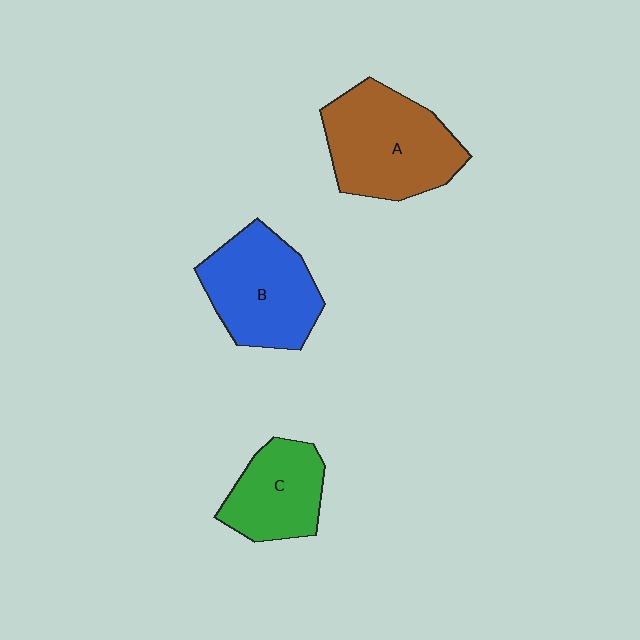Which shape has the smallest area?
Shape C (green).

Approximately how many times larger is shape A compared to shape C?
Approximately 1.5 times.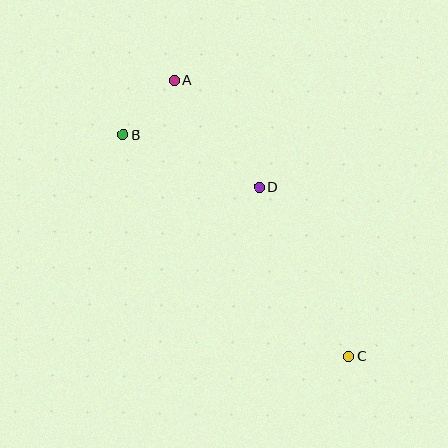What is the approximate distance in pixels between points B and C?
The distance between B and C is approximately 316 pixels.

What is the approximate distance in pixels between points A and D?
The distance between A and D is approximately 136 pixels.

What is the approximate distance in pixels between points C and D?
The distance between C and D is approximately 192 pixels.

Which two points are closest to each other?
Points A and B are closest to each other.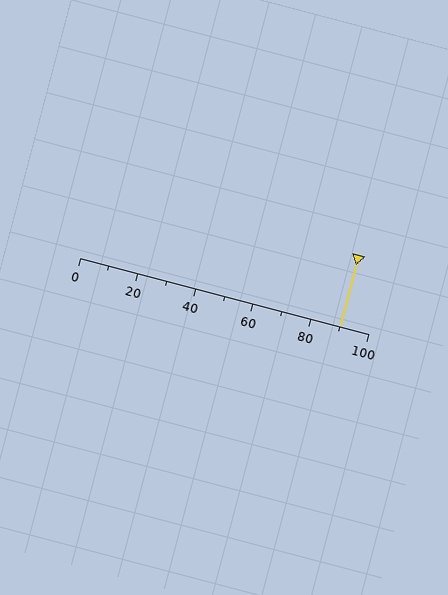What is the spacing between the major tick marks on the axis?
The major ticks are spaced 20 apart.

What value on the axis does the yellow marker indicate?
The marker indicates approximately 90.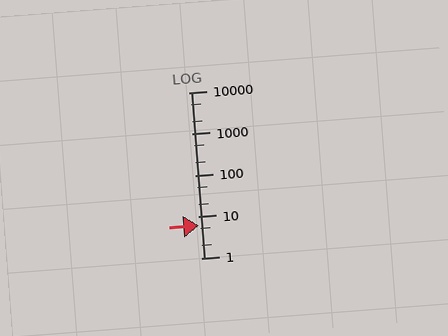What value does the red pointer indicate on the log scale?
The pointer indicates approximately 6.2.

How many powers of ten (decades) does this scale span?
The scale spans 4 decades, from 1 to 10000.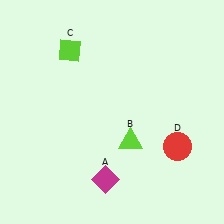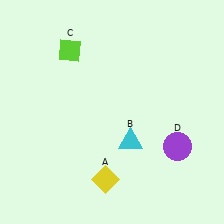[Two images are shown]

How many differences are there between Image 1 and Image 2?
There are 3 differences between the two images.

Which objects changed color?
A changed from magenta to yellow. B changed from lime to cyan. D changed from red to purple.